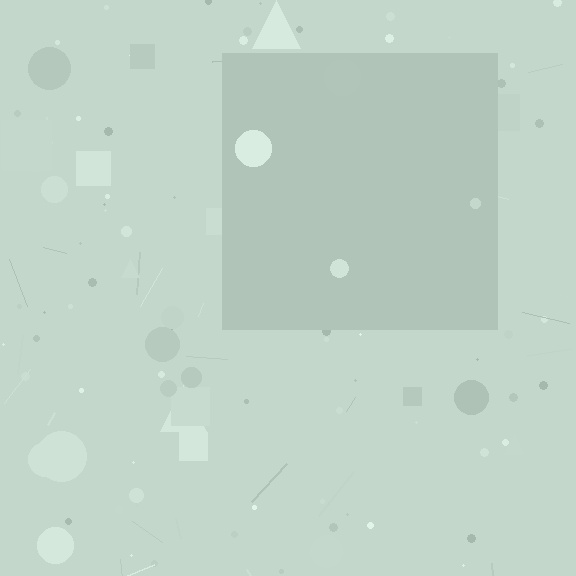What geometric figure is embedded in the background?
A square is embedded in the background.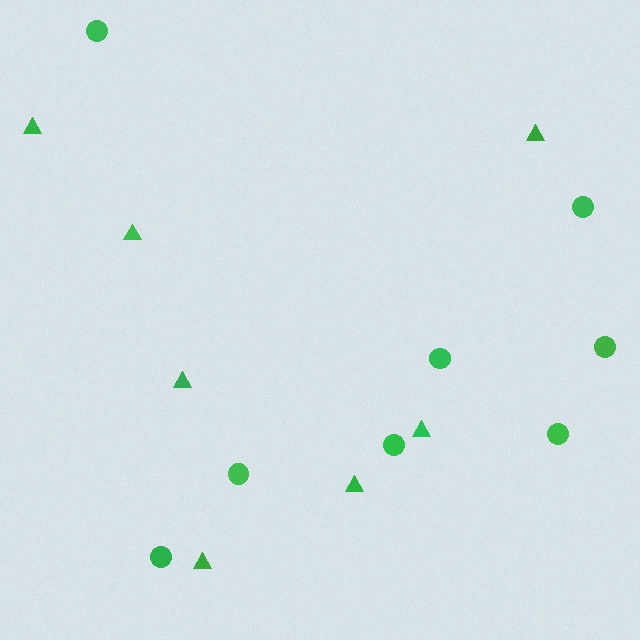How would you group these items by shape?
There are 2 groups: one group of triangles (7) and one group of circles (8).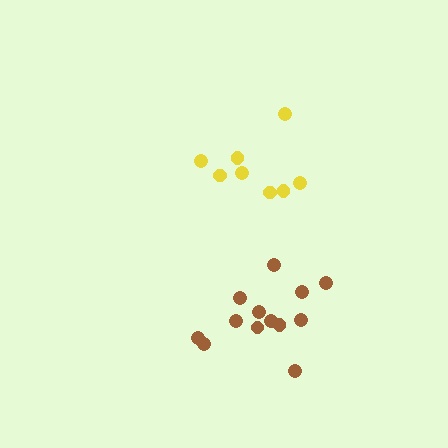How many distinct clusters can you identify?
There are 2 distinct clusters.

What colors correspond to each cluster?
The clusters are colored: yellow, brown.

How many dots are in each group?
Group 1: 8 dots, Group 2: 13 dots (21 total).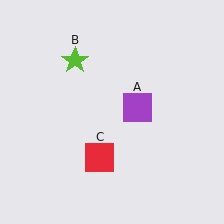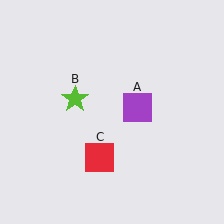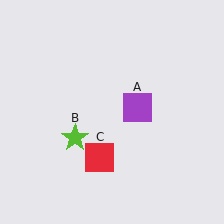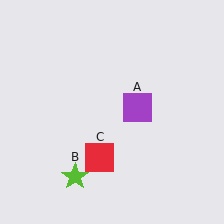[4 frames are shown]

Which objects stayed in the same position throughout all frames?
Purple square (object A) and red square (object C) remained stationary.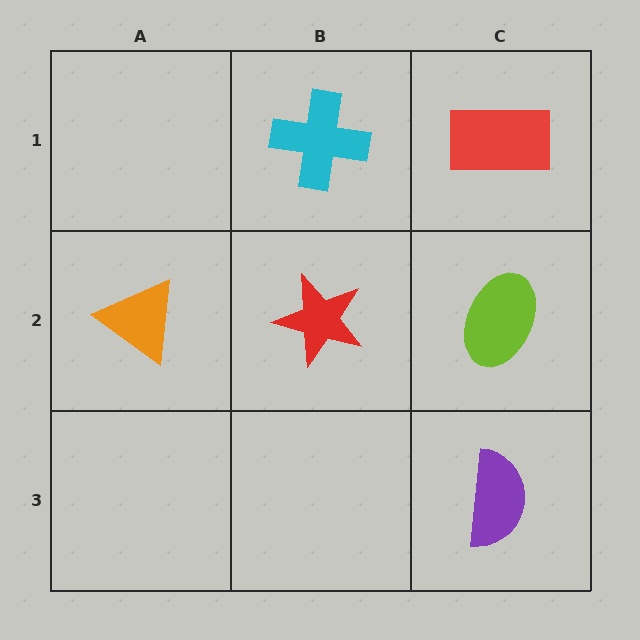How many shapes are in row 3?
1 shape.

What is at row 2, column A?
An orange triangle.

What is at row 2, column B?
A red star.